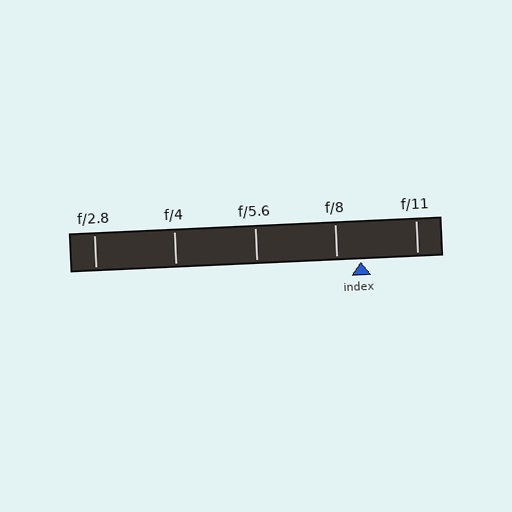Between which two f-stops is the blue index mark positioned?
The index mark is between f/8 and f/11.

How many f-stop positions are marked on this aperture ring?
There are 5 f-stop positions marked.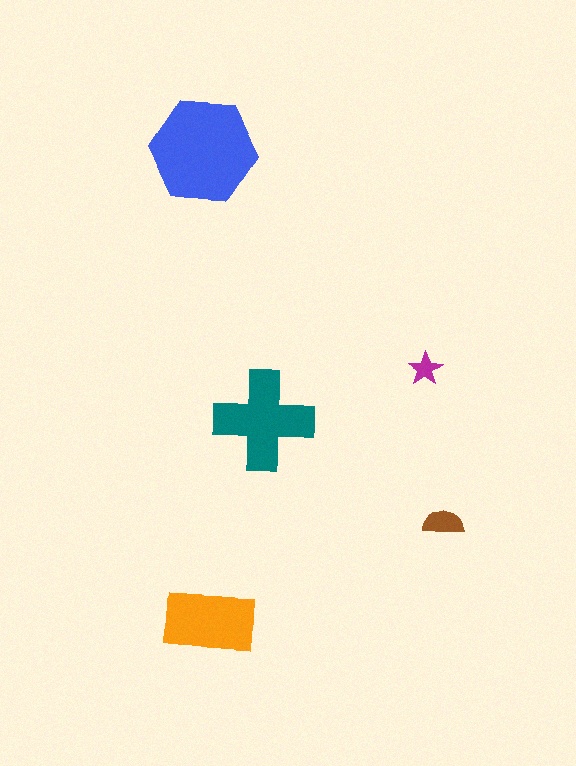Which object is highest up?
The blue hexagon is topmost.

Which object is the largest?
The blue hexagon.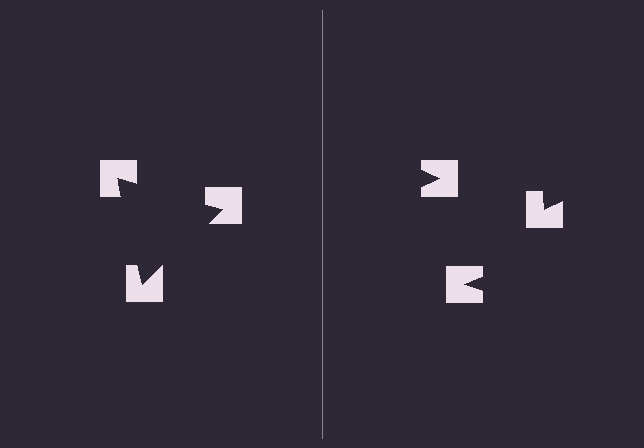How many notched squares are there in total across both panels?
6 — 3 on each side.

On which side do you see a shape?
An illusory triangle appears on the left side. On the right side the wedge cuts are rotated, so no coherent shape forms.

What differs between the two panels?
The notched squares are positioned identically on both sides; only the wedge orientations differ. On the left they align to a triangle; on the right they are misaligned.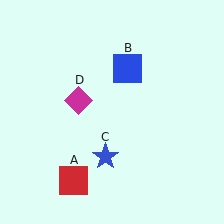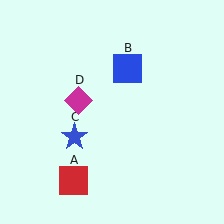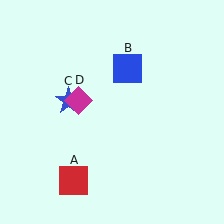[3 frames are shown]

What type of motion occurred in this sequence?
The blue star (object C) rotated clockwise around the center of the scene.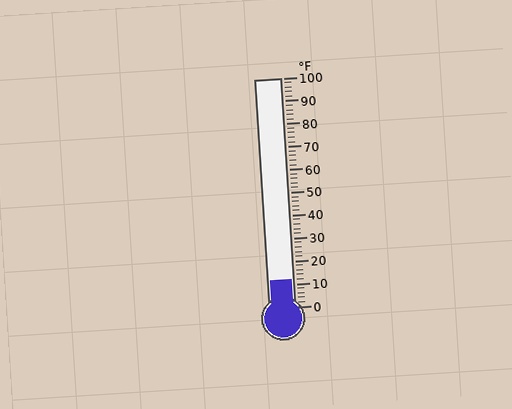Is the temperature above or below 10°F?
The temperature is above 10°F.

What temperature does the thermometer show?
The thermometer shows approximately 12°F.